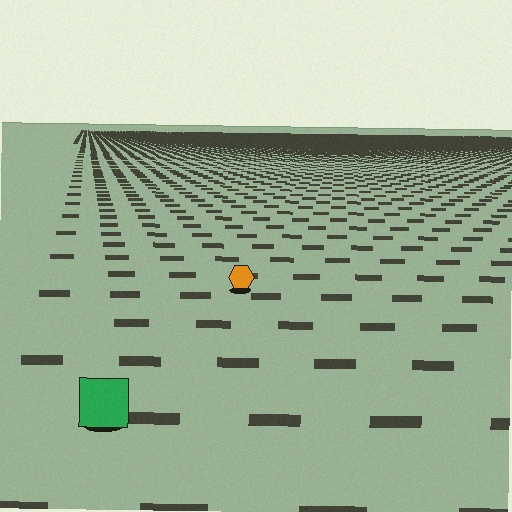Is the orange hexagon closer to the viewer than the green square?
No. The green square is closer — you can tell from the texture gradient: the ground texture is coarser near it.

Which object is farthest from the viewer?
The orange hexagon is farthest from the viewer. It appears smaller and the ground texture around it is denser.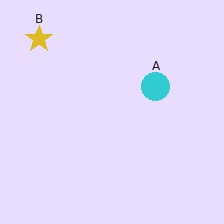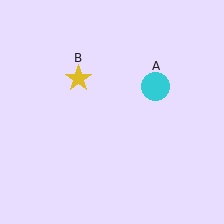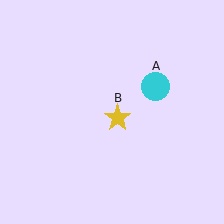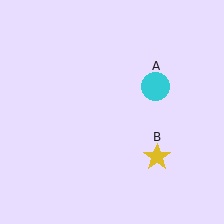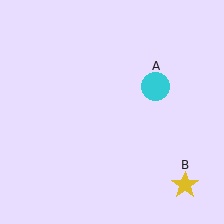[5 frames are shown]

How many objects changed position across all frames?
1 object changed position: yellow star (object B).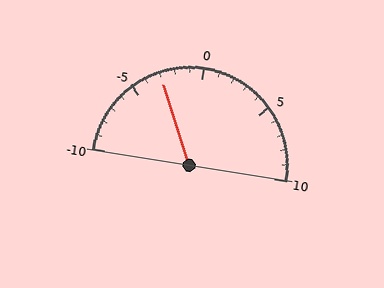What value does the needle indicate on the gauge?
The needle indicates approximately -3.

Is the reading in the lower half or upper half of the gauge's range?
The reading is in the lower half of the range (-10 to 10).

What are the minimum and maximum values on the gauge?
The gauge ranges from -10 to 10.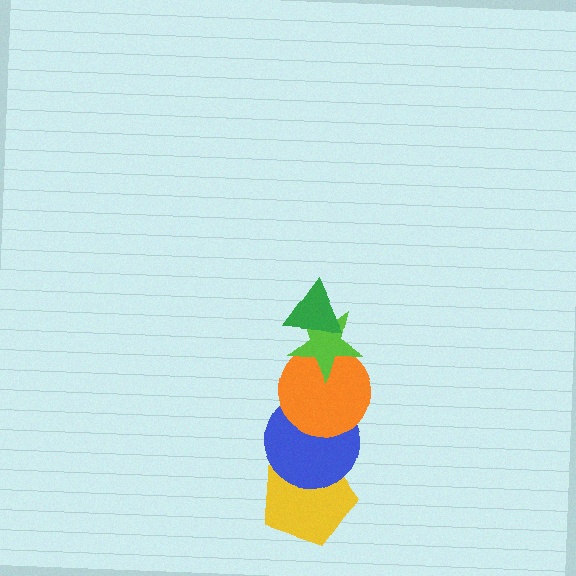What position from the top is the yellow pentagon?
The yellow pentagon is 5th from the top.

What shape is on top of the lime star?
The green triangle is on top of the lime star.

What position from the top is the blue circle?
The blue circle is 4th from the top.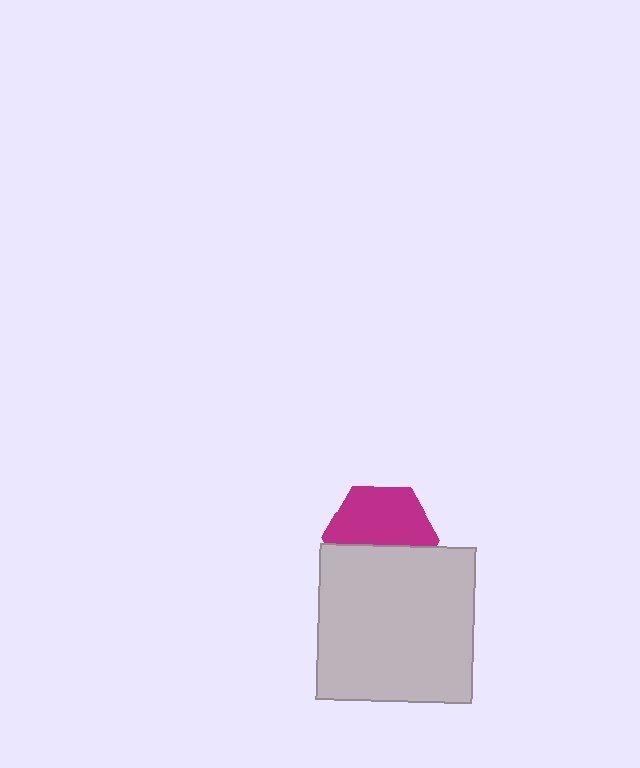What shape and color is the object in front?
The object in front is a light gray square.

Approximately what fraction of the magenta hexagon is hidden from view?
Roughly 42% of the magenta hexagon is hidden behind the light gray square.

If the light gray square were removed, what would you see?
You would see the complete magenta hexagon.